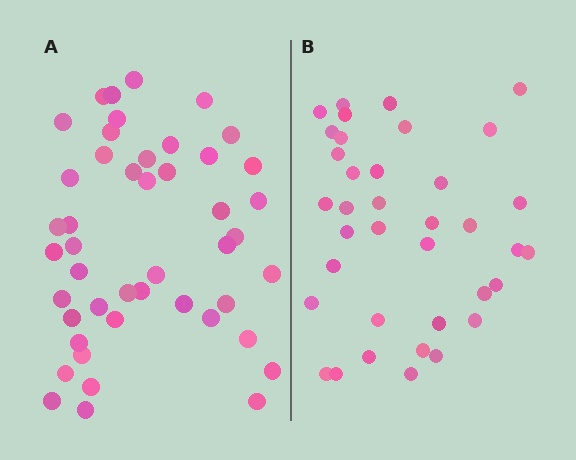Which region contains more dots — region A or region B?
Region A (the left region) has more dots.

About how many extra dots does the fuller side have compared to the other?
Region A has roughly 8 or so more dots than region B.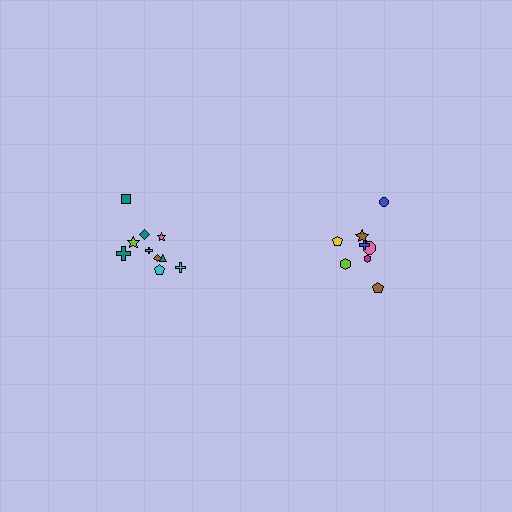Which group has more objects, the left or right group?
The left group.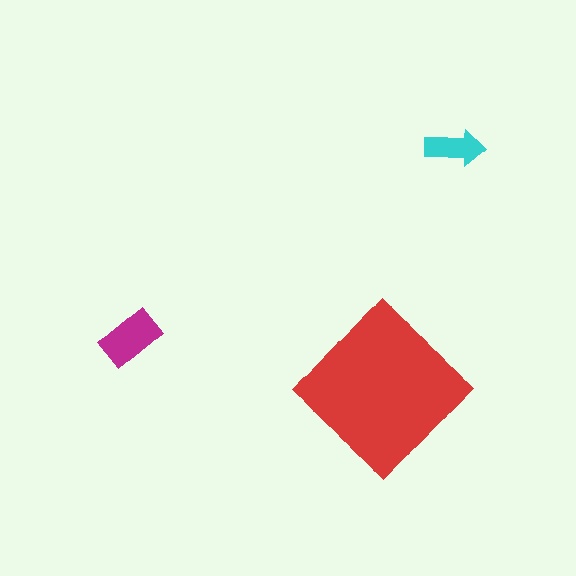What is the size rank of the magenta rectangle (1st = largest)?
2nd.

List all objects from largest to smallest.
The red diamond, the magenta rectangle, the cyan arrow.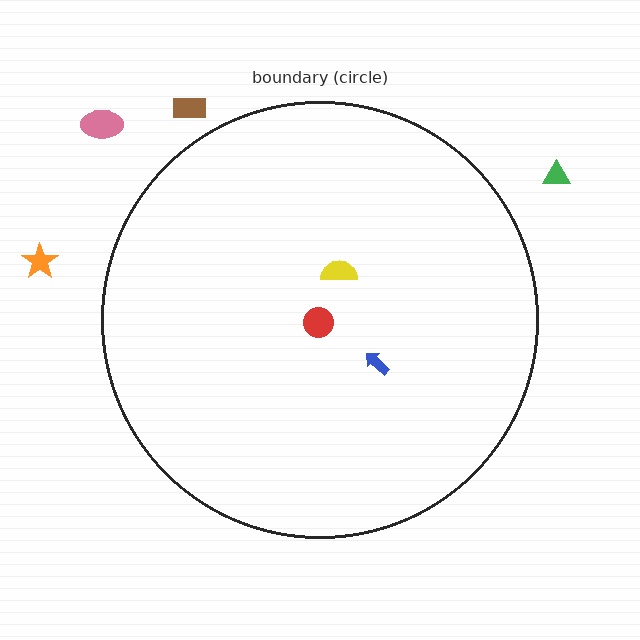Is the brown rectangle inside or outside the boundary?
Outside.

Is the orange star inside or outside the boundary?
Outside.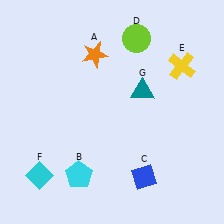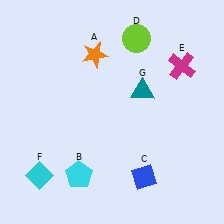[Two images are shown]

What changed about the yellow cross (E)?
In Image 1, E is yellow. In Image 2, it changed to magenta.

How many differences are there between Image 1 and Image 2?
There is 1 difference between the two images.